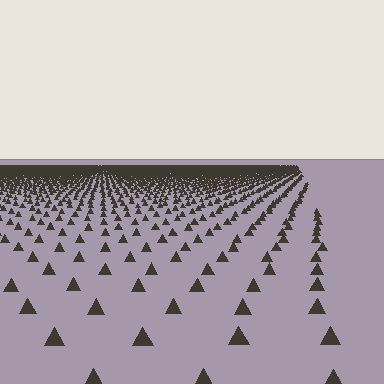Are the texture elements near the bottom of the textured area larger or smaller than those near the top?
Larger. Near the bottom, elements are closer to the viewer and appear at a bigger on-screen size.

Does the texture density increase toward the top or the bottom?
Density increases toward the top.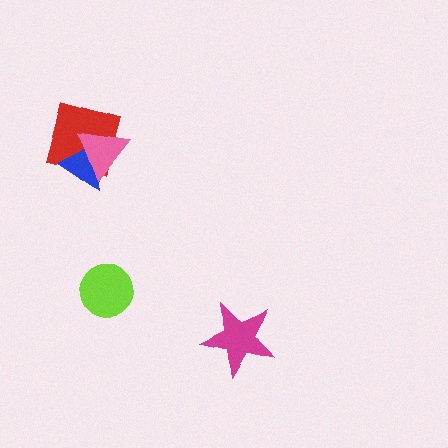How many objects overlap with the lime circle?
0 objects overlap with the lime circle.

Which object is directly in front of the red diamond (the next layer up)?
The blue triangle is directly in front of the red diamond.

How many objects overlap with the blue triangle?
2 objects overlap with the blue triangle.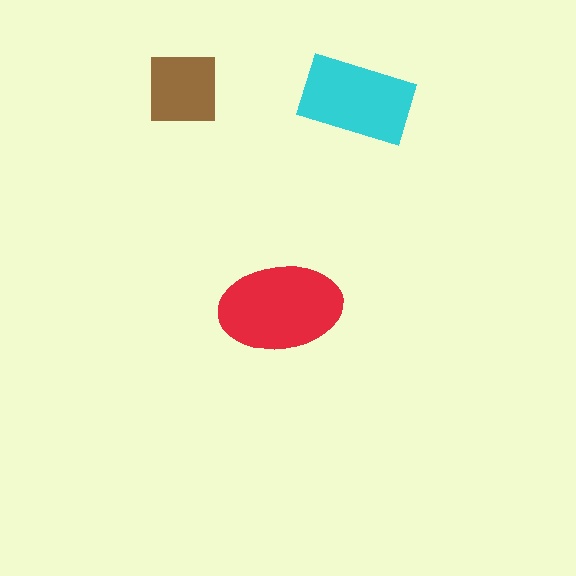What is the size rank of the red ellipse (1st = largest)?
1st.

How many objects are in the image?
There are 3 objects in the image.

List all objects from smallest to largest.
The brown square, the cyan rectangle, the red ellipse.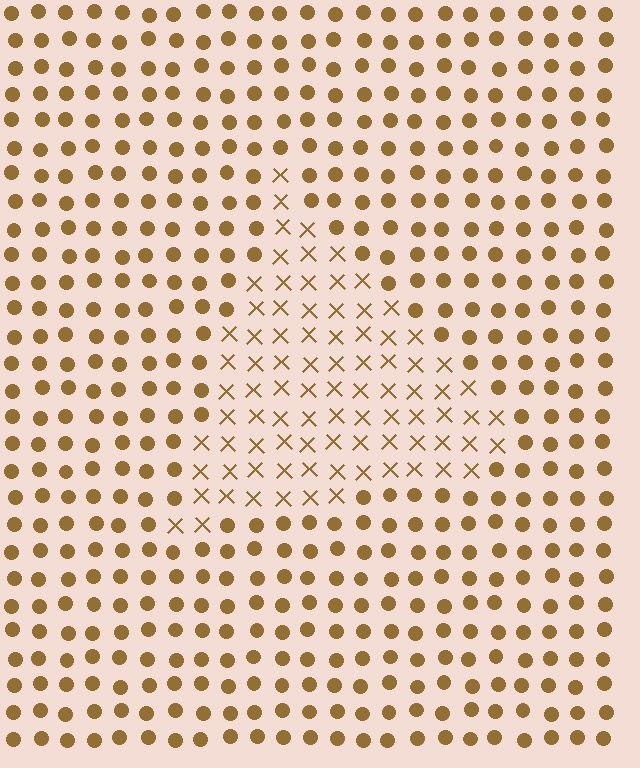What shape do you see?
I see a triangle.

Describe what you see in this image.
The image is filled with small brown elements arranged in a uniform grid. A triangle-shaped region contains X marks, while the surrounding area contains circles. The boundary is defined purely by the change in element shape.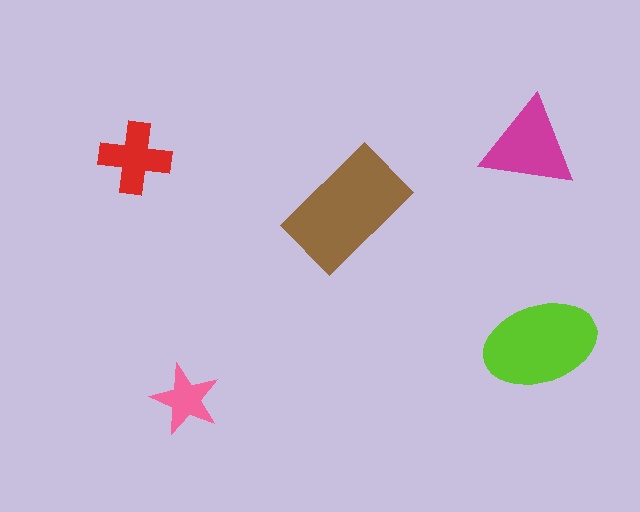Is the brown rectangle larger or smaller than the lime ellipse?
Larger.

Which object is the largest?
The brown rectangle.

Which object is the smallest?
The pink star.